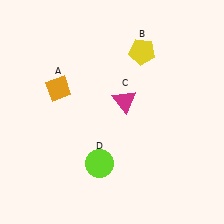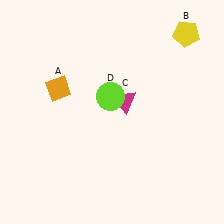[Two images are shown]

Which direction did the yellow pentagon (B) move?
The yellow pentagon (B) moved right.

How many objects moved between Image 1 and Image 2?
2 objects moved between the two images.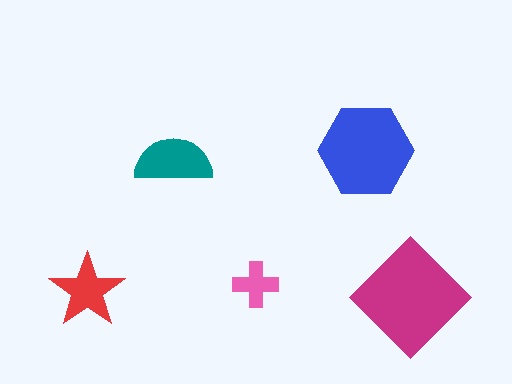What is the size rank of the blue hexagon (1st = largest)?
2nd.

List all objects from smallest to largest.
The pink cross, the red star, the teal semicircle, the blue hexagon, the magenta diamond.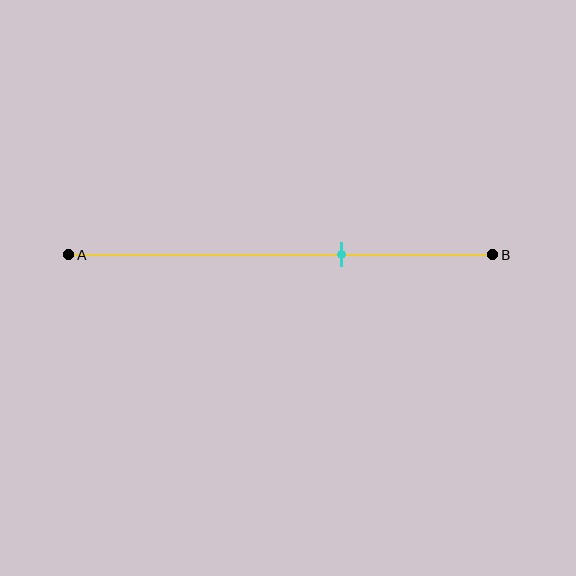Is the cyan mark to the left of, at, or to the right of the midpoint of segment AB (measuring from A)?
The cyan mark is to the right of the midpoint of segment AB.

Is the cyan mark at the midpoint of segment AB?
No, the mark is at about 65% from A, not at the 50% midpoint.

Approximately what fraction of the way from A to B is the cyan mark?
The cyan mark is approximately 65% of the way from A to B.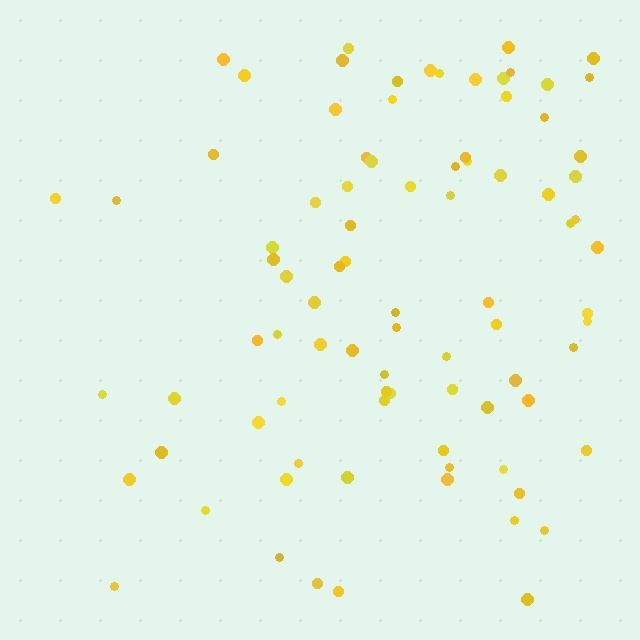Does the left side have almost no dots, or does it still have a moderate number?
Still a moderate number, just noticeably fewer than the right.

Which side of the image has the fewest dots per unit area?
The left.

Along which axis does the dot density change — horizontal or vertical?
Horizontal.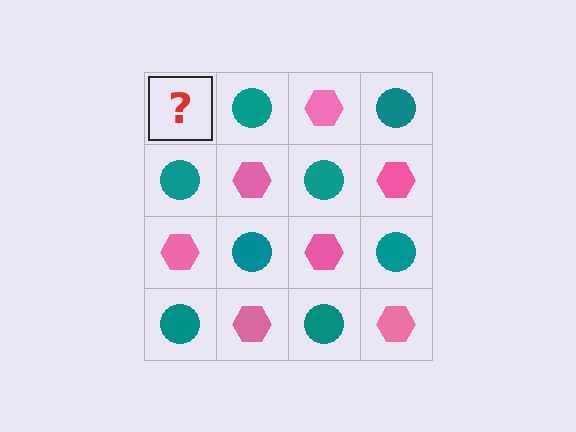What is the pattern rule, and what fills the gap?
The rule is that it alternates pink hexagon and teal circle in a checkerboard pattern. The gap should be filled with a pink hexagon.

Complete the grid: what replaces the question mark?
The question mark should be replaced with a pink hexagon.